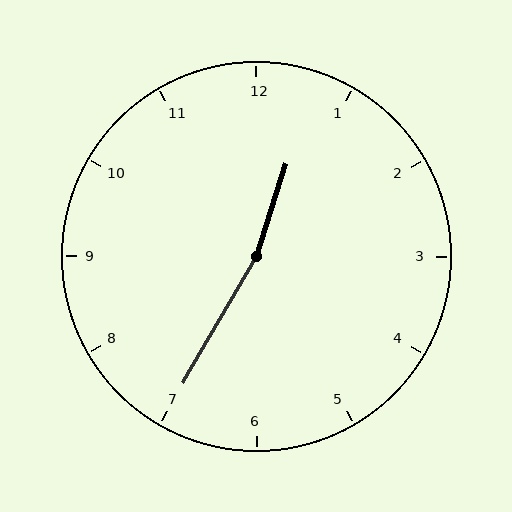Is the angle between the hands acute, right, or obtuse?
It is obtuse.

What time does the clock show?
12:35.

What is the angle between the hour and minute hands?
Approximately 168 degrees.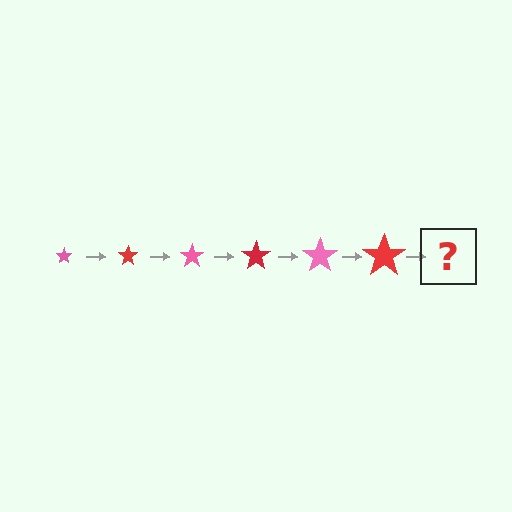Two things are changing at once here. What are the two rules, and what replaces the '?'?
The two rules are that the star grows larger each step and the color cycles through pink and red. The '?' should be a pink star, larger than the previous one.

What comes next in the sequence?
The next element should be a pink star, larger than the previous one.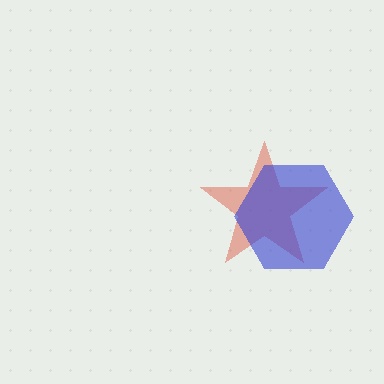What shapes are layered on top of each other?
The layered shapes are: a red star, a blue hexagon.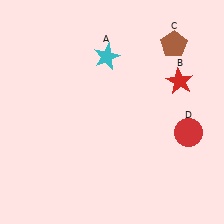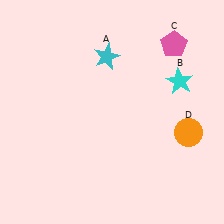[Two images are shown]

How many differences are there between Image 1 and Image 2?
There are 3 differences between the two images.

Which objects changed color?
B changed from red to cyan. C changed from brown to pink. D changed from red to orange.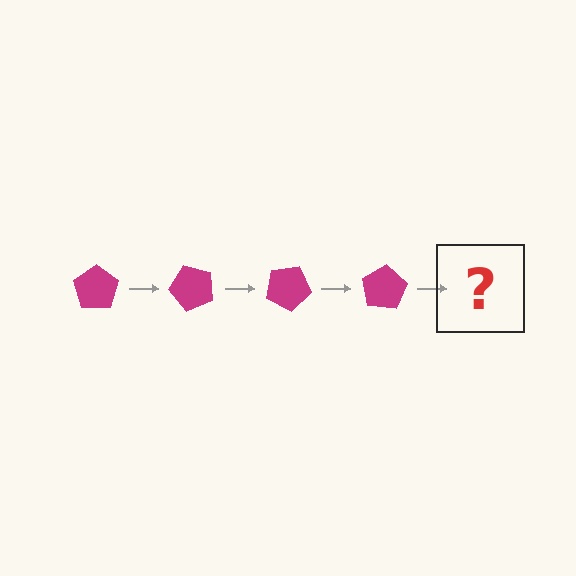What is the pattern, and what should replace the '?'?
The pattern is that the pentagon rotates 50 degrees each step. The '?' should be a magenta pentagon rotated 200 degrees.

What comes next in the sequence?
The next element should be a magenta pentagon rotated 200 degrees.